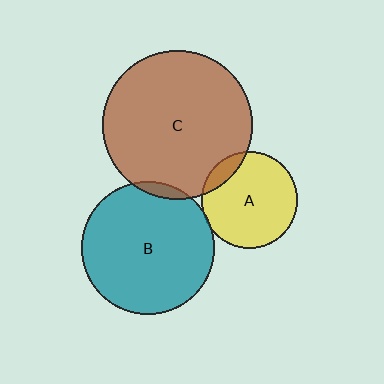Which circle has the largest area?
Circle C (brown).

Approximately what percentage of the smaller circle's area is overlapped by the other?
Approximately 5%.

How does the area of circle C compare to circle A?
Approximately 2.4 times.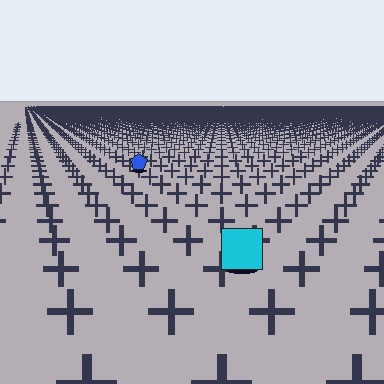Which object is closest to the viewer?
The cyan square is closest. The texture marks near it are larger and more spread out.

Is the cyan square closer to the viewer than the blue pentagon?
Yes. The cyan square is closer — you can tell from the texture gradient: the ground texture is coarser near it.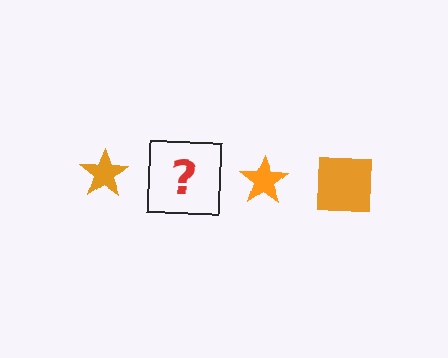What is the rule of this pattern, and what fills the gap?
The rule is that the pattern cycles through star, square shapes in orange. The gap should be filled with an orange square.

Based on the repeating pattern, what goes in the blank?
The blank should be an orange square.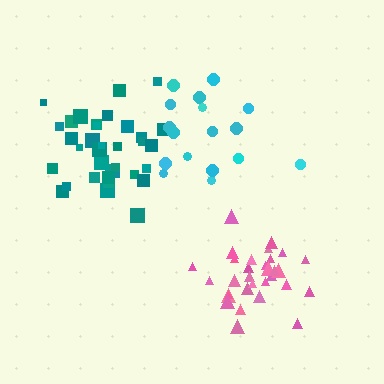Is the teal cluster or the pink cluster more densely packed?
Pink.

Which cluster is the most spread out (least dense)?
Cyan.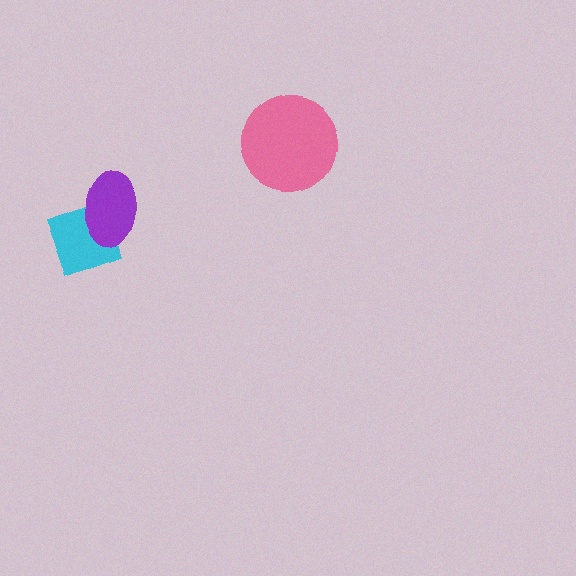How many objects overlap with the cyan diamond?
1 object overlaps with the cyan diamond.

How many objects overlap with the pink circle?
0 objects overlap with the pink circle.